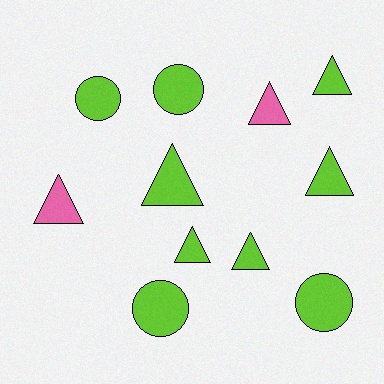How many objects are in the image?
There are 11 objects.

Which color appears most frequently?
Lime, with 9 objects.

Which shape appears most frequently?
Triangle, with 7 objects.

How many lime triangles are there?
There are 5 lime triangles.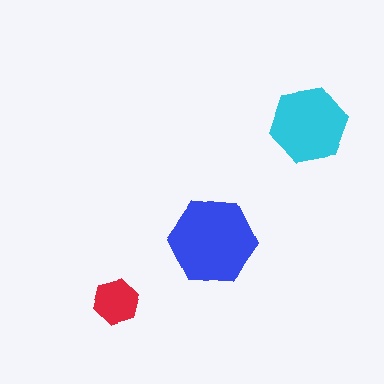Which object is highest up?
The cyan hexagon is topmost.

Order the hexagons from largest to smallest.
the blue one, the cyan one, the red one.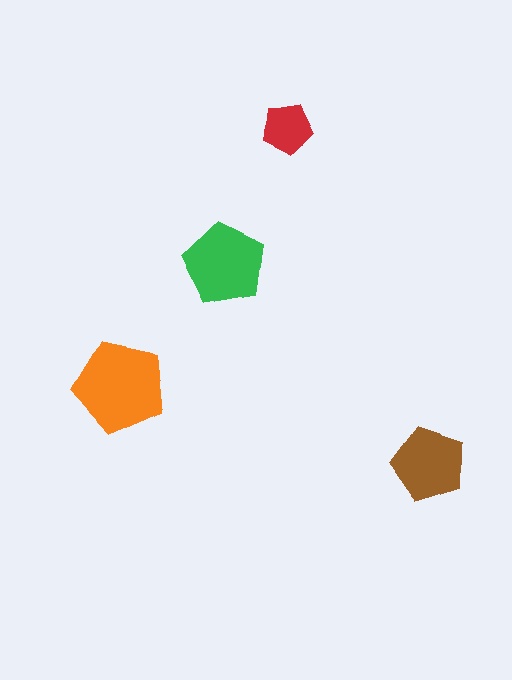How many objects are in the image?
There are 4 objects in the image.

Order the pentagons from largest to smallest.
the orange one, the green one, the brown one, the red one.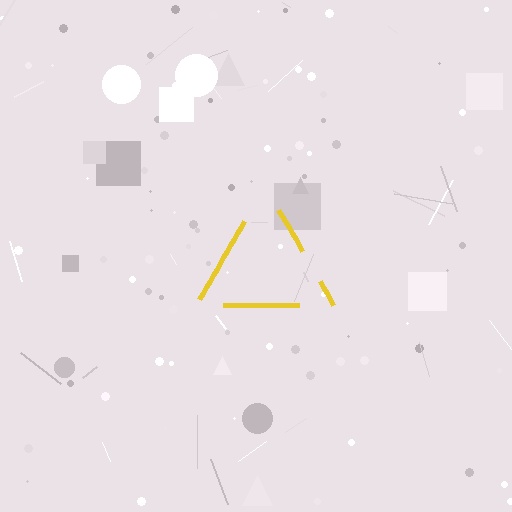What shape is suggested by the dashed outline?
The dashed outline suggests a triangle.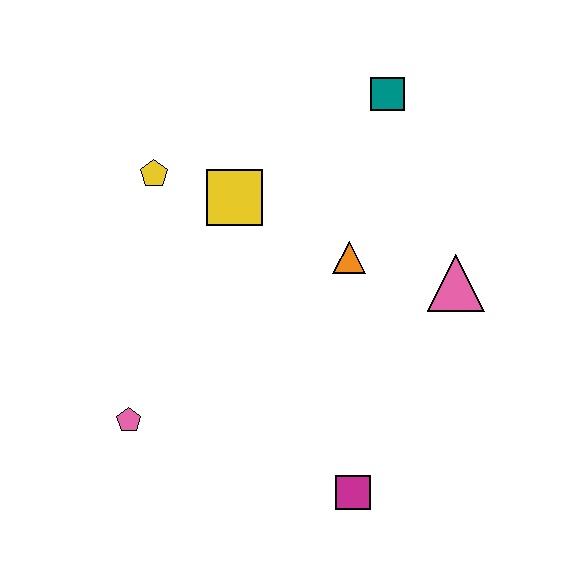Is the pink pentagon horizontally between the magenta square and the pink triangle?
No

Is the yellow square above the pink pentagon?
Yes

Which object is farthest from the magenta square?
The teal square is farthest from the magenta square.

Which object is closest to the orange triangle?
The pink triangle is closest to the orange triangle.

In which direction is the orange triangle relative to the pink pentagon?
The orange triangle is to the right of the pink pentagon.